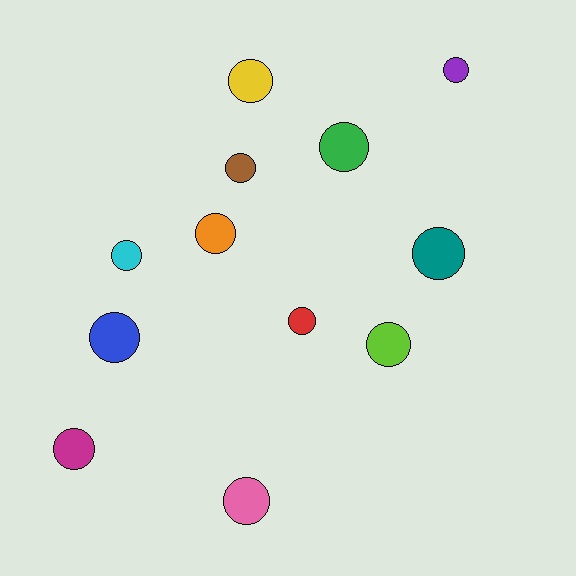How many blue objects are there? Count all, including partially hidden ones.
There is 1 blue object.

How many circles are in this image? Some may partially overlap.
There are 12 circles.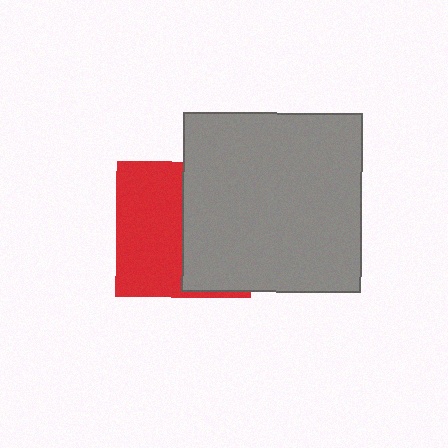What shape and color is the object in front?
The object in front is a gray square.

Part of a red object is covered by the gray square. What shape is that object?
It is a square.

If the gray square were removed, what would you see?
You would see the complete red square.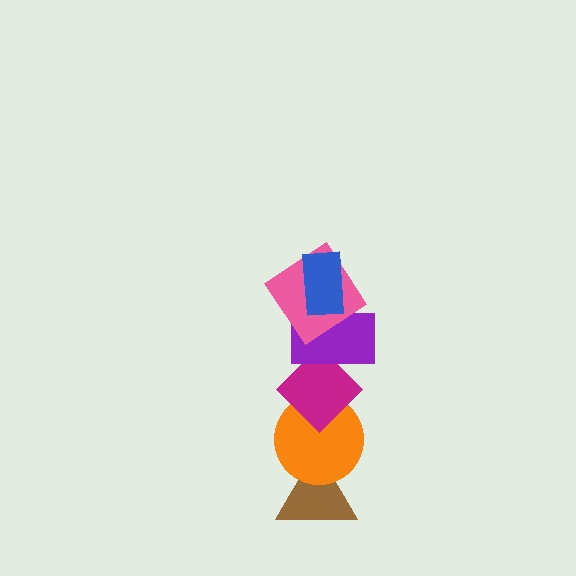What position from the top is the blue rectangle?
The blue rectangle is 1st from the top.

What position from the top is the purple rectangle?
The purple rectangle is 3rd from the top.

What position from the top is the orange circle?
The orange circle is 5th from the top.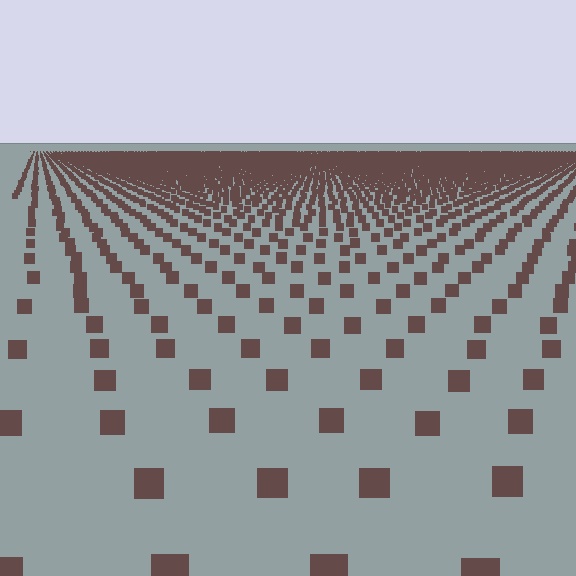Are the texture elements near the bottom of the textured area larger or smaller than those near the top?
Larger. Near the bottom, elements are closer to the viewer and appear at a bigger on-screen size.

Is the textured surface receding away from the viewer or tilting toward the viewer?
The surface is receding away from the viewer. Texture elements get smaller and denser toward the top.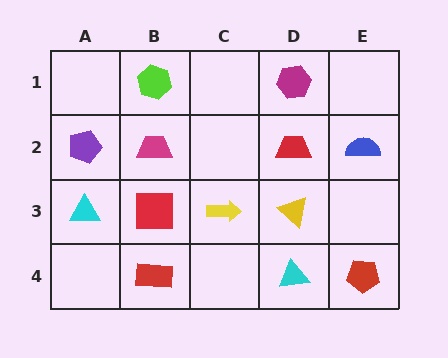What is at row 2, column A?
A purple pentagon.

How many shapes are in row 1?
2 shapes.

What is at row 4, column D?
A cyan triangle.